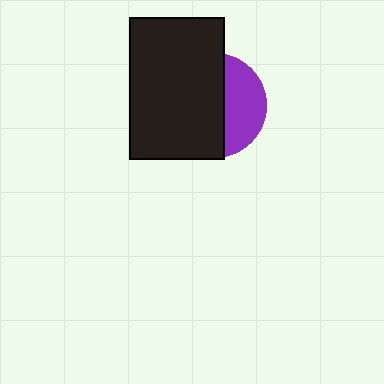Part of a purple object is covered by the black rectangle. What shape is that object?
It is a circle.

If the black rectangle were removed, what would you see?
You would see the complete purple circle.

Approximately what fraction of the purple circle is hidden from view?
Roughly 63% of the purple circle is hidden behind the black rectangle.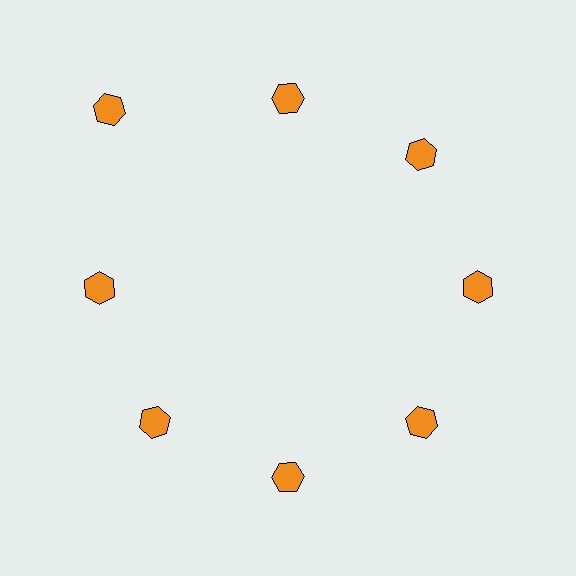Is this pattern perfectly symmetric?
No. The 8 orange hexagons are arranged in a ring, but one element near the 10 o'clock position is pushed outward from the center, breaking the 8-fold rotational symmetry.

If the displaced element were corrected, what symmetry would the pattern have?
It would have 8-fold rotational symmetry — the pattern would map onto itself every 45 degrees.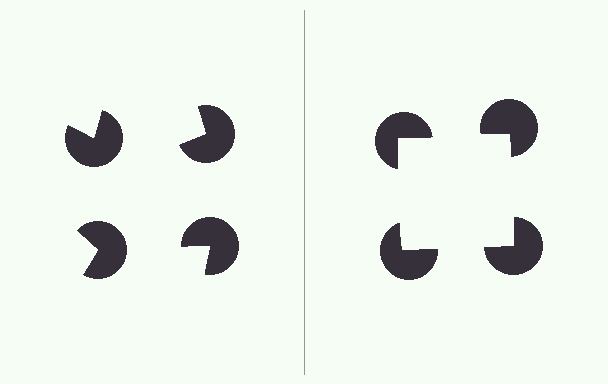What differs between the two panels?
The pac-man discs are positioned identically on both sides; only the wedge orientations differ. On the right they align to a square; on the left they are misaligned.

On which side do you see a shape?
An illusory square appears on the right side. On the left side the wedge cuts are rotated, so no coherent shape forms.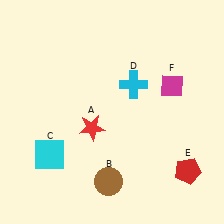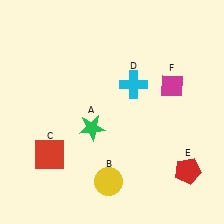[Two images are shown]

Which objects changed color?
A changed from red to green. B changed from brown to yellow. C changed from cyan to red.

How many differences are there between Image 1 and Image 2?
There are 3 differences between the two images.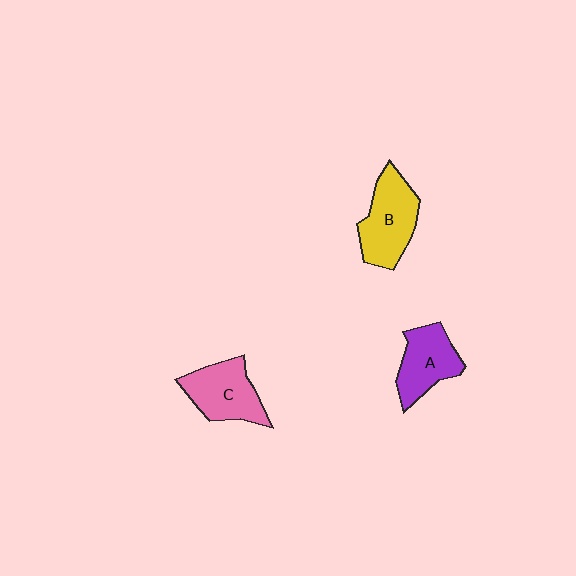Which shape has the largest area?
Shape B (yellow).